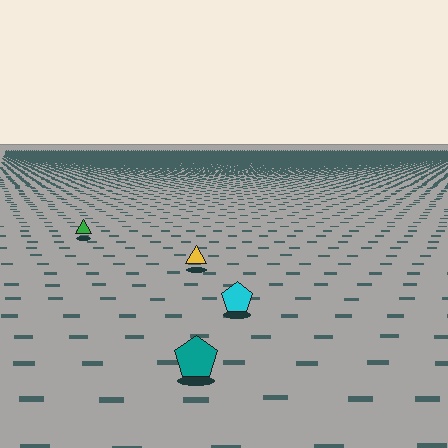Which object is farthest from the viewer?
The green triangle is farthest from the viewer. It appears smaller and the ground texture around it is denser.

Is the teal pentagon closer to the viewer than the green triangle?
Yes. The teal pentagon is closer — you can tell from the texture gradient: the ground texture is coarser near it.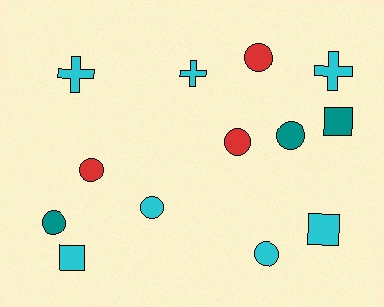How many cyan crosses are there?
There are 3 cyan crosses.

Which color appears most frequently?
Cyan, with 7 objects.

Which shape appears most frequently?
Circle, with 7 objects.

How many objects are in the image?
There are 13 objects.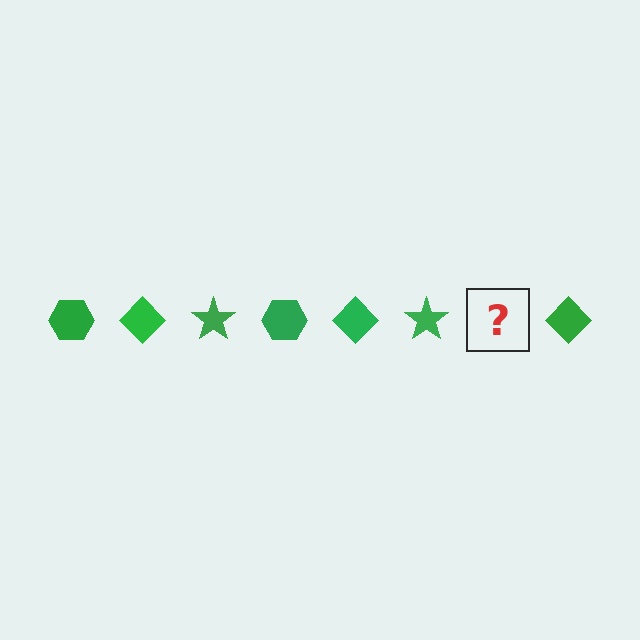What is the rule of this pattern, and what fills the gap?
The rule is that the pattern cycles through hexagon, diamond, star shapes in green. The gap should be filled with a green hexagon.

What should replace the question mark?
The question mark should be replaced with a green hexagon.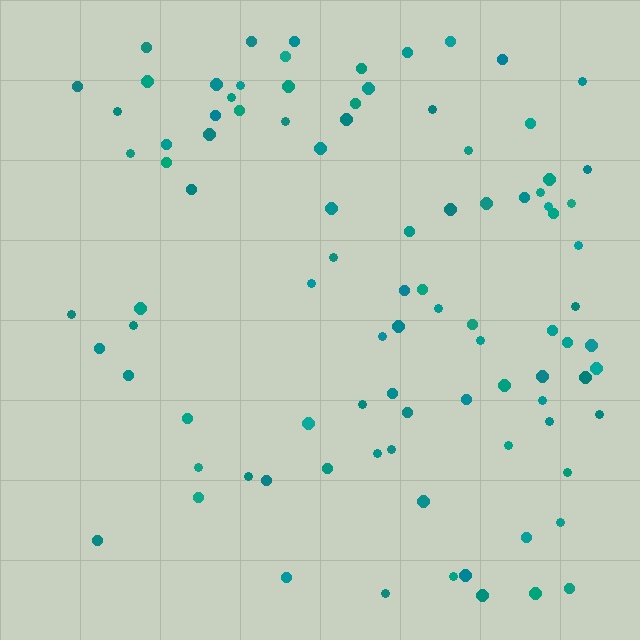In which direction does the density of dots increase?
From left to right, with the right side densest.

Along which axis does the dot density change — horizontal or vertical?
Horizontal.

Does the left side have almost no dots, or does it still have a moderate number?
Still a moderate number, just noticeably fewer than the right.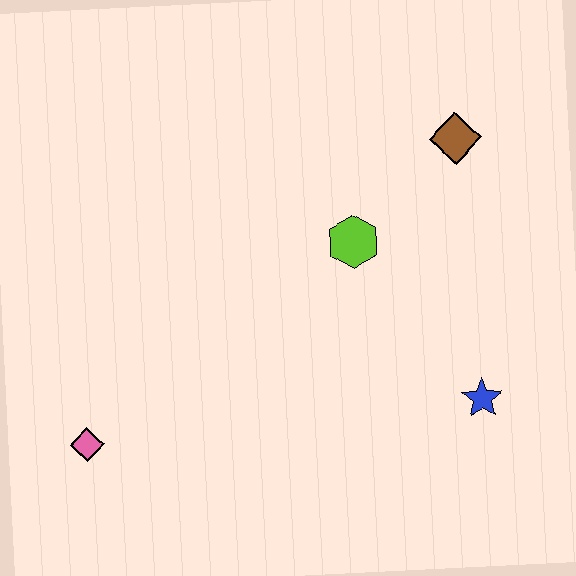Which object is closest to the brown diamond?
The lime hexagon is closest to the brown diamond.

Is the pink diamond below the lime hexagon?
Yes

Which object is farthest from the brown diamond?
The pink diamond is farthest from the brown diamond.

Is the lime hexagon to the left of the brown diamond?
Yes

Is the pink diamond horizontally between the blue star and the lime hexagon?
No